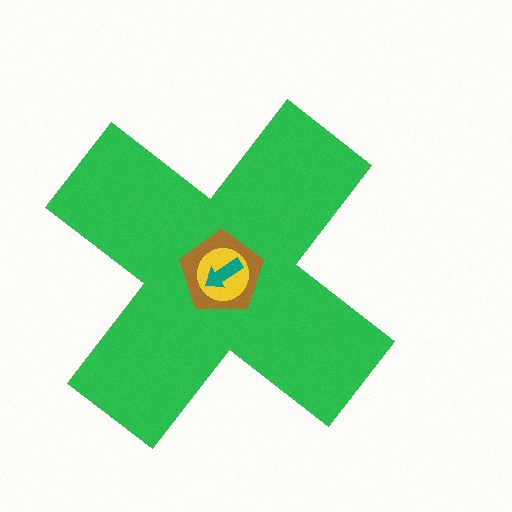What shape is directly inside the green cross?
The brown pentagon.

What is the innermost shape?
The teal arrow.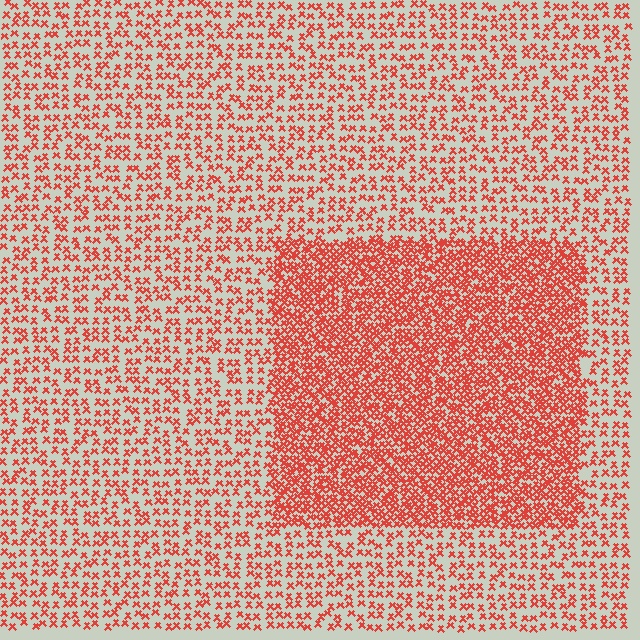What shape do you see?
I see a rectangle.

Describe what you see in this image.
The image contains small red elements arranged at two different densities. A rectangle-shaped region is visible where the elements are more densely packed than the surrounding area.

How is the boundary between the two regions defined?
The boundary is defined by a change in element density (approximately 2.3x ratio). All elements are the same color, size, and shape.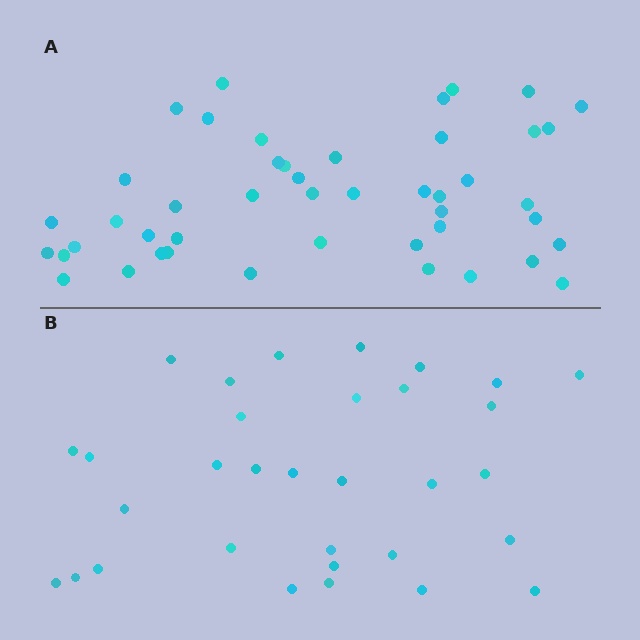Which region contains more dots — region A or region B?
Region A (the top region) has more dots.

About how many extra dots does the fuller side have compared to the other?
Region A has approximately 15 more dots than region B.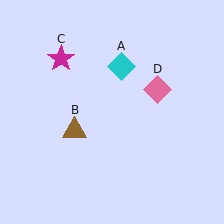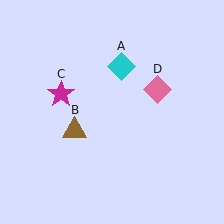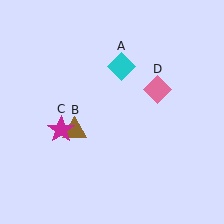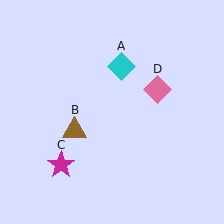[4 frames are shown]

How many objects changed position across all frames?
1 object changed position: magenta star (object C).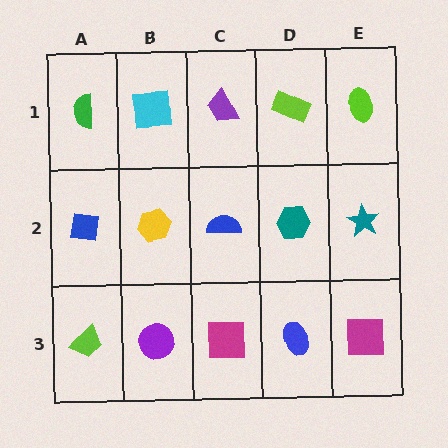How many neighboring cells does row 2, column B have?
4.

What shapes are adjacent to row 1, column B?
A yellow hexagon (row 2, column B), a green semicircle (row 1, column A), a purple trapezoid (row 1, column C).